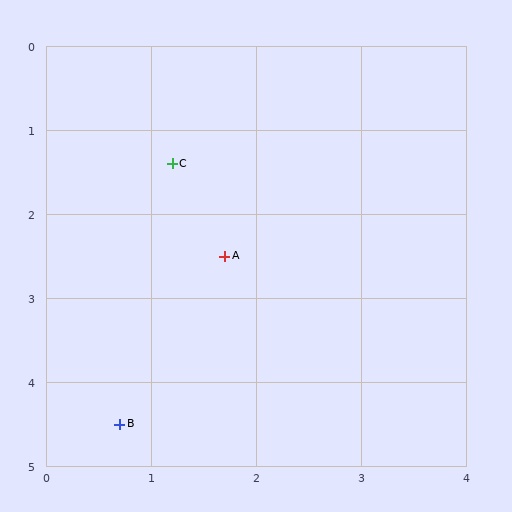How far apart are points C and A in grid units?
Points C and A are about 1.2 grid units apart.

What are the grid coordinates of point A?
Point A is at approximately (1.7, 2.5).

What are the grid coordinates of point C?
Point C is at approximately (1.2, 1.4).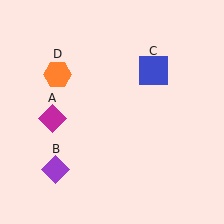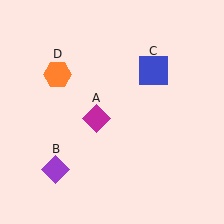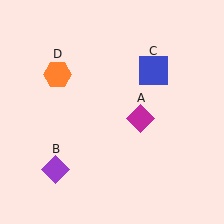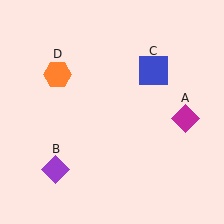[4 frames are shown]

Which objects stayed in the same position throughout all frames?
Purple diamond (object B) and blue square (object C) and orange hexagon (object D) remained stationary.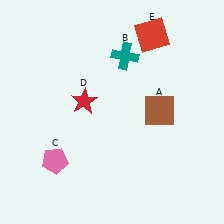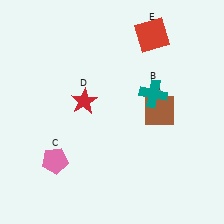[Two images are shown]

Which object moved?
The teal cross (B) moved down.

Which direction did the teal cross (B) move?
The teal cross (B) moved down.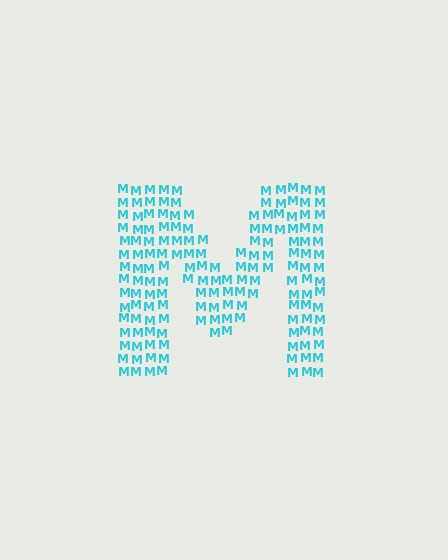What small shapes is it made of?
It is made of small letter M's.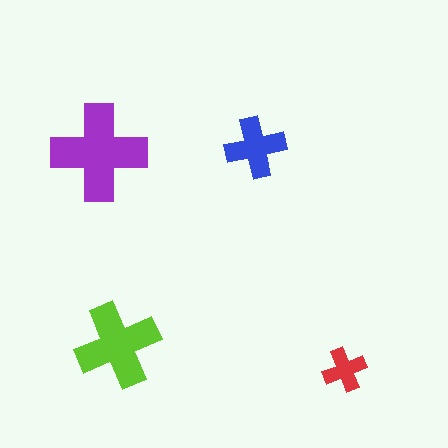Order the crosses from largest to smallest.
the purple one, the lime one, the blue one, the red one.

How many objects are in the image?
There are 4 objects in the image.